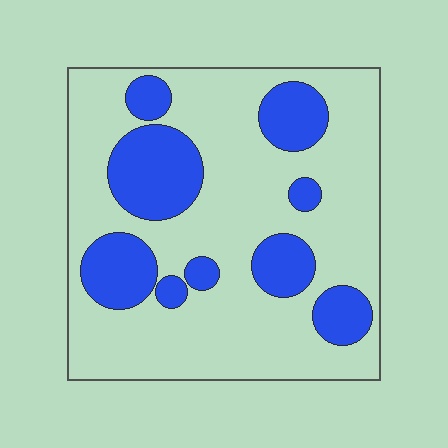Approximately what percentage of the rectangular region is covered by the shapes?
Approximately 25%.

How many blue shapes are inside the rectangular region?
9.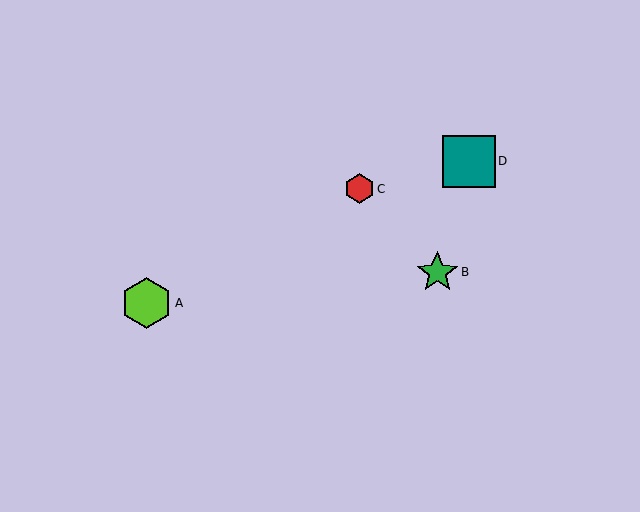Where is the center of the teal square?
The center of the teal square is at (469, 161).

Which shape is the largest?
The teal square (labeled D) is the largest.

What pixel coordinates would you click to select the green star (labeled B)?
Click at (437, 272) to select the green star B.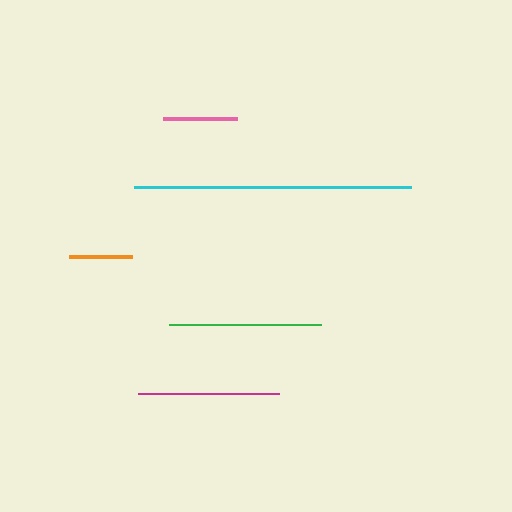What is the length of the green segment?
The green segment is approximately 151 pixels long.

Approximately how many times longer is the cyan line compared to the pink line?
The cyan line is approximately 3.8 times the length of the pink line.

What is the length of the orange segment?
The orange segment is approximately 64 pixels long.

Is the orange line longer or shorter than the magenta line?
The magenta line is longer than the orange line.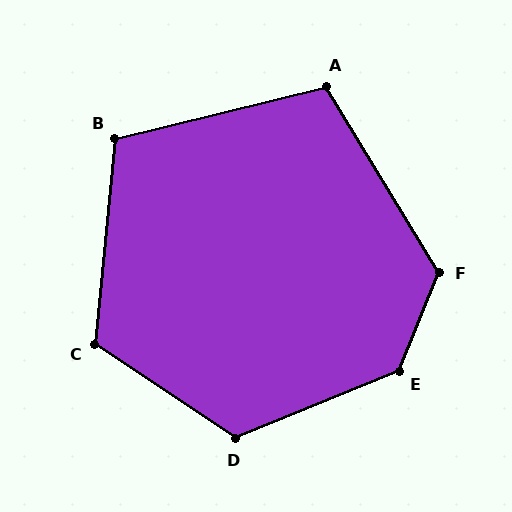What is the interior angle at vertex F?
Approximately 127 degrees (obtuse).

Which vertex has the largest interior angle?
E, at approximately 134 degrees.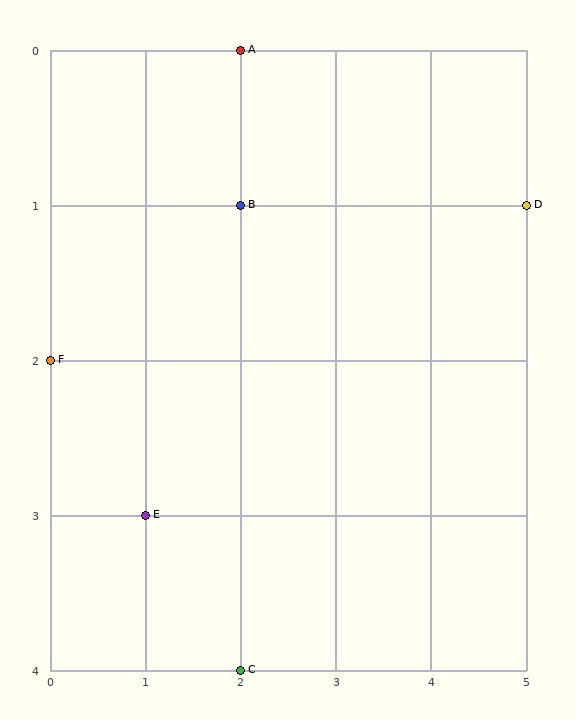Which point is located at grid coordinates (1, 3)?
Point E is at (1, 3).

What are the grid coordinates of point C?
Point C is at grid coordinates (2, 4).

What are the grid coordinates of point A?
Point A is at grid coordinates (2, 0).